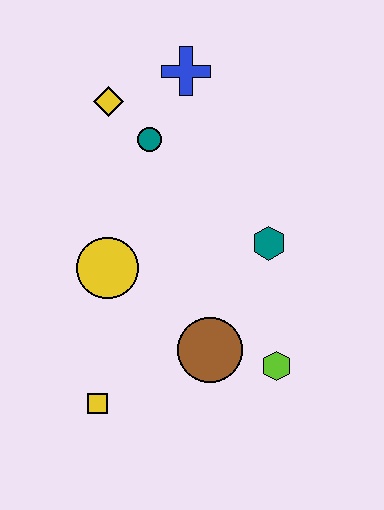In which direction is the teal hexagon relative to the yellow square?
The teal hexagon is to the right of the yellow square.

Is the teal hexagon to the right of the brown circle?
Yes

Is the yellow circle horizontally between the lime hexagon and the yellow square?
Yes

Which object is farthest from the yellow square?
The blue cross is farthest from the yellow square.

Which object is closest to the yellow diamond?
The teal circle is closest to the yellow diamond.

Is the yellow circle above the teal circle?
No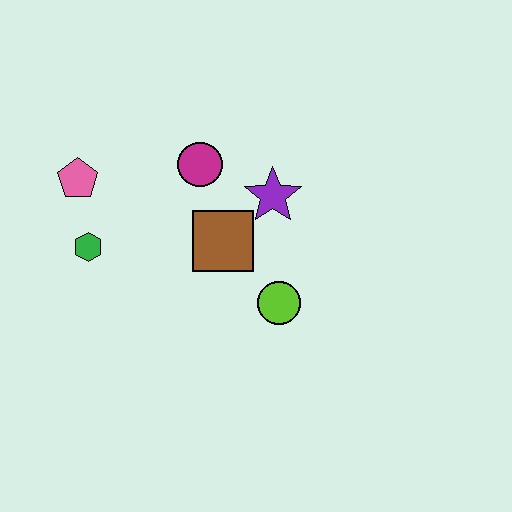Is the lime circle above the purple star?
No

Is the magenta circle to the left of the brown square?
Yes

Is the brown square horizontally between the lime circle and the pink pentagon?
Yes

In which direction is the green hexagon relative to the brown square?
The green hexagon is to the left of the brown square.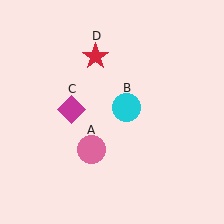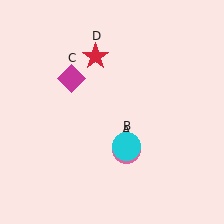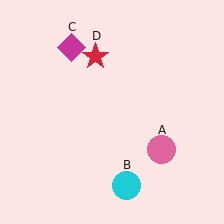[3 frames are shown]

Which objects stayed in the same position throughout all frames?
Red star (object D) remained stationary.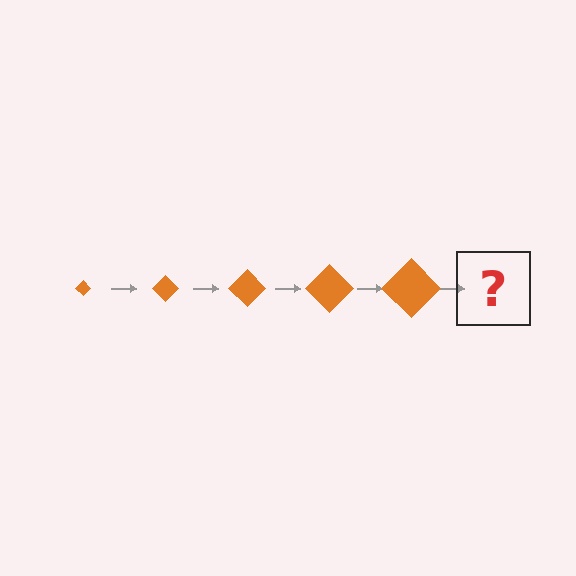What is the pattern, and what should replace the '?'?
The pattern is that the diamond gets progressively larger each step. The '?' should be an orange diamond, larger than the previous one.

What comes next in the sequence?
The next element should be an orange diamond, larger than the previous one.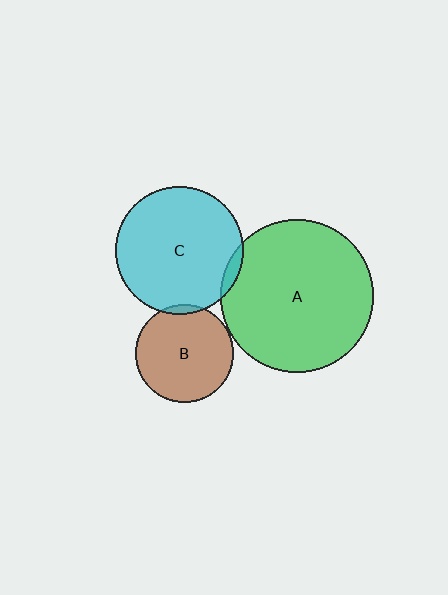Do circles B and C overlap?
Yes.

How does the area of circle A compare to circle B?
Approximately 2.4 times.